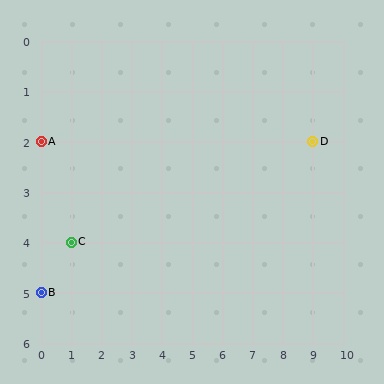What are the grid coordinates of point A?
Point A is at grid coordinates (0, 2).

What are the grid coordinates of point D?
Point D is at grid coordinates (9, 2).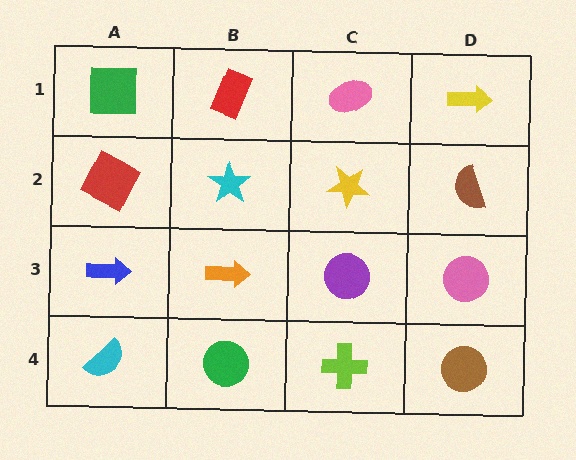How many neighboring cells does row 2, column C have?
4.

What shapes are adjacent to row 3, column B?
A cyan star (row 2, column B), a green circle (row 4, column B), a blue arrow (row 3, column A), a purple circle (row 3, column C).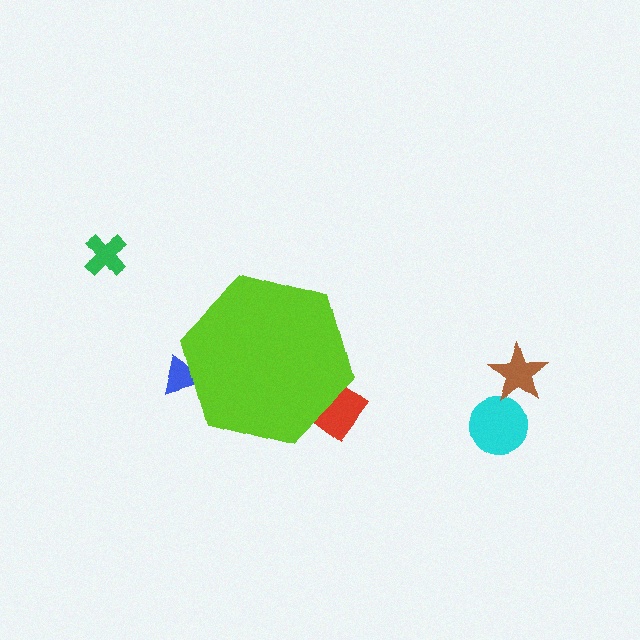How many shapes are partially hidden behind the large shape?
2 shapes are partially hidden.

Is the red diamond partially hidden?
Yes, the red diamond is partially hidden behind the lime hexagon.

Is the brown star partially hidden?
No, the brown star is fully visible.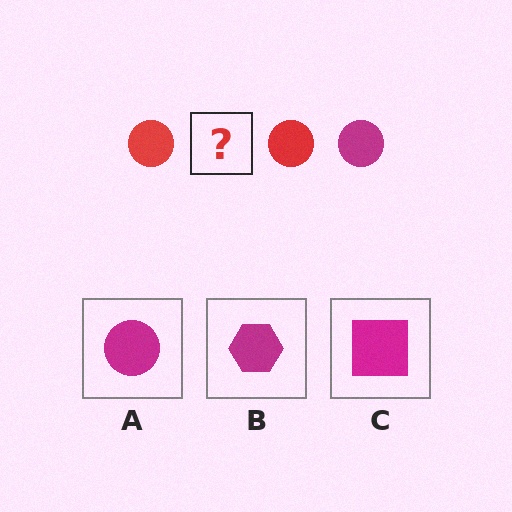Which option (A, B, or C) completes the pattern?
A.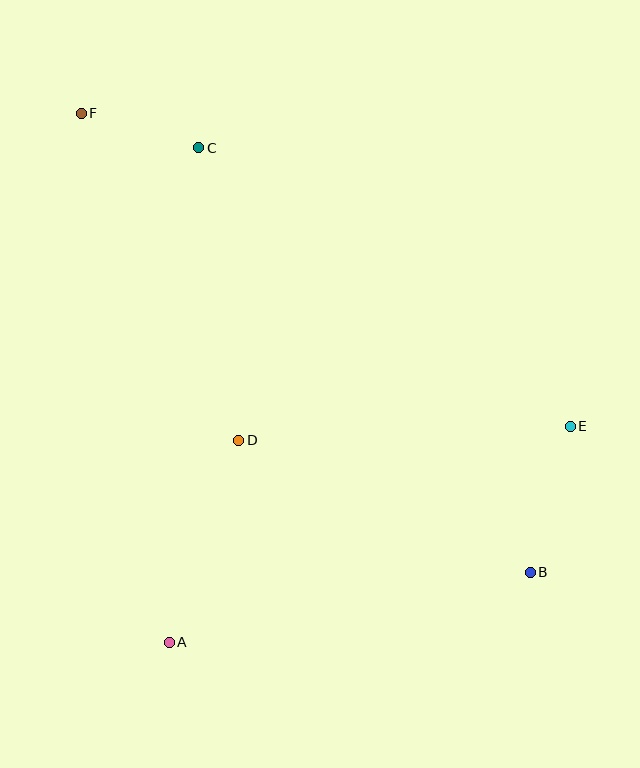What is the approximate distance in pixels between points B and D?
The distance between B and D is approximately 320 pixels.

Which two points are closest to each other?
Points C and F are closest to each other.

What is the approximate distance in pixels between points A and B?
The distance between A and B is approximately 368 pixels.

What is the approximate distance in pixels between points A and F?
The distance between A and F is approximately 536 pixels.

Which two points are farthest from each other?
Points B and F are farthest from each other.